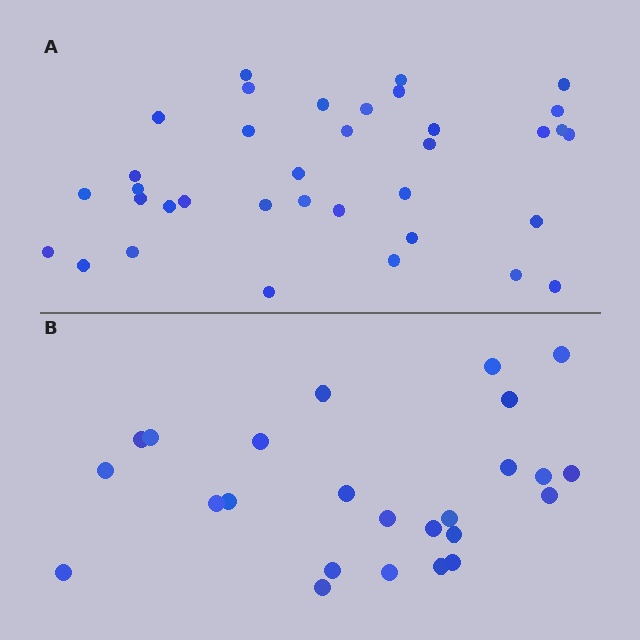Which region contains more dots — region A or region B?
Region A (the top region) has more dots.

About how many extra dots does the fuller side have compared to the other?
Region A has roughly 12 or so more dots than region B.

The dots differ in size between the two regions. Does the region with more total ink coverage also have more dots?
No. Region B has more total ink coverage because its dots are larger, but region A actually contains more individual dots. Total area can be misleading — the number of items is what matters here.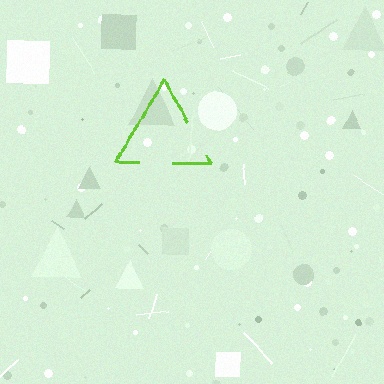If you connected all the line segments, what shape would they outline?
They would outline a triangle.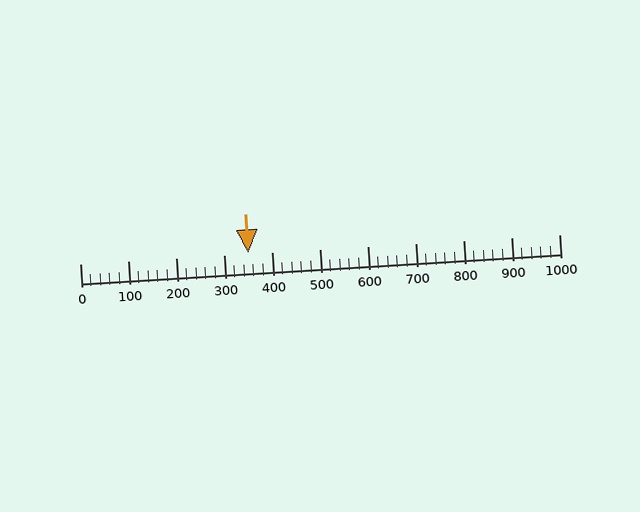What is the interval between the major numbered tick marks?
The major tick marks are spaced 100 units apart.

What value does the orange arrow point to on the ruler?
The orange arrow points to approximately 352.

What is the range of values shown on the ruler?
The ruler shows values from 0 to 1000.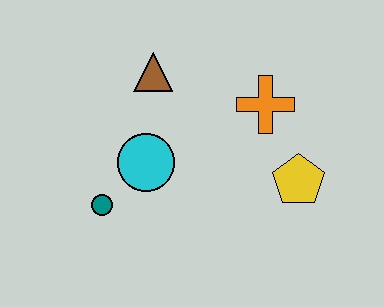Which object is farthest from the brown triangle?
The yellow pentagon is farthest from the brown triangle.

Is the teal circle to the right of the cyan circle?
No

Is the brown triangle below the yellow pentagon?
No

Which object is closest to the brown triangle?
The cyan circle is closest to the brown triangle.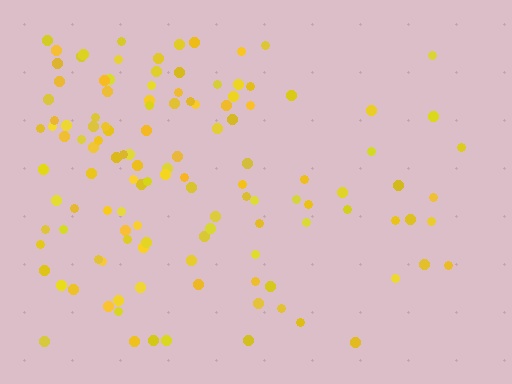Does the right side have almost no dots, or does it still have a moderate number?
Still a moderate number, just noticeably fewer than the left.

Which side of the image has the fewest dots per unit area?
The right.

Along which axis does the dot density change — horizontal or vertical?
Horizontal.